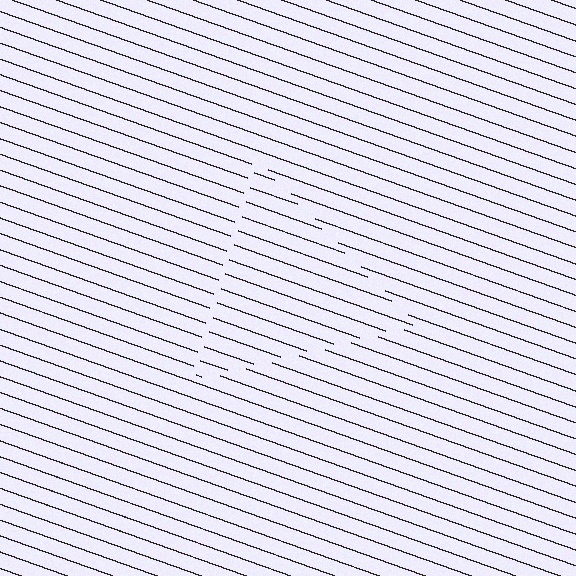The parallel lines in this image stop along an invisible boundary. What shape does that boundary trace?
An illusory triangle. The interior of the shape contains the same grating, shifted by half a period — the contour is defined by the phase discontinuity where line-ends from the inner and outer gratings abut.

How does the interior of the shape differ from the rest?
The interior of the shape contains the same grating, shifted by half a period — the contour is defined by the phase discontinuity where line-ends from the inner and outer gratings abut.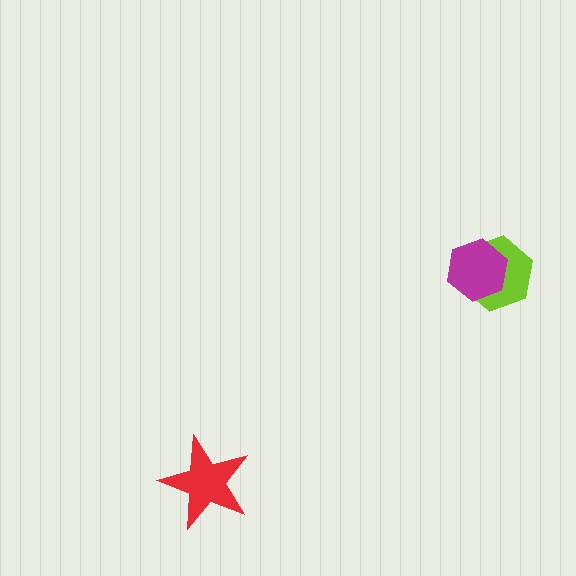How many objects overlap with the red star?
0 objects overlap with the red star.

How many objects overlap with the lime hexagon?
1 object overlaps with the lime hexagon.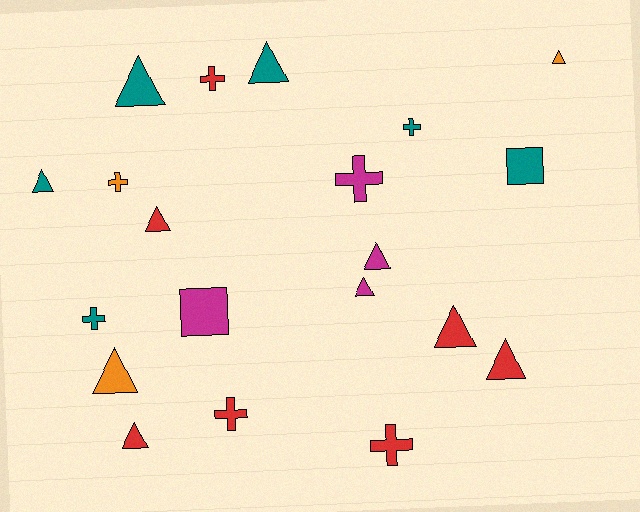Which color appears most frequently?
Red, with 7 objects.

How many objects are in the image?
There are 20 objects.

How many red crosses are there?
There are 3 red crosses.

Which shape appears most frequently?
Triangle, with 11 objects.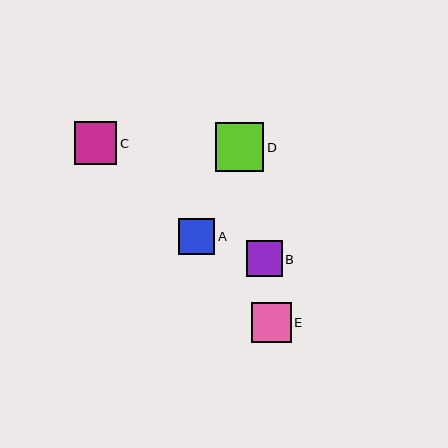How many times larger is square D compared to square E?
Square D is approximately 1.2 times the size of square E.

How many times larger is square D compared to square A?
Square D is approximately 1.3 times the size of square A.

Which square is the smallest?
Square B is the smallest with a size of approximately 36 pixels.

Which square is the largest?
Square D is the largest with a size of approximately 48 pixels.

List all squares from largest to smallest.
From largest to smallest: D, C, E, A, B.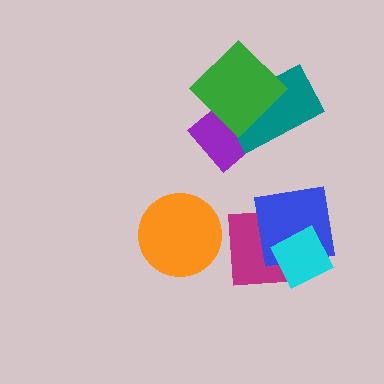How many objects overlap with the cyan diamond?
2 objects overlap with the cyan diamond.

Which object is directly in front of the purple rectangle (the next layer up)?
The teal rectangle is directly in front of the purple rectangle.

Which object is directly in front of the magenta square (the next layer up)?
The blue square is directly in front of the magenta square.